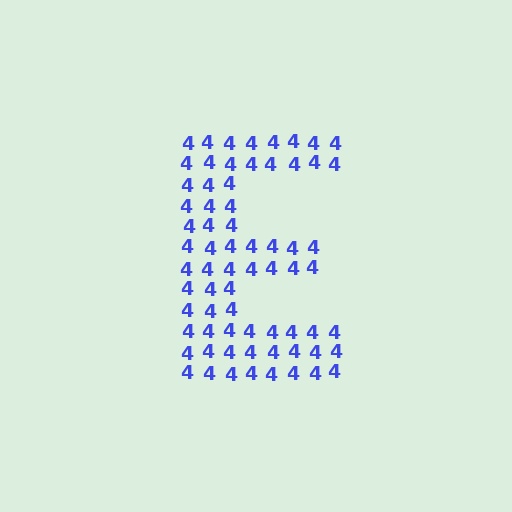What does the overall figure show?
The overall figure shows the letter E.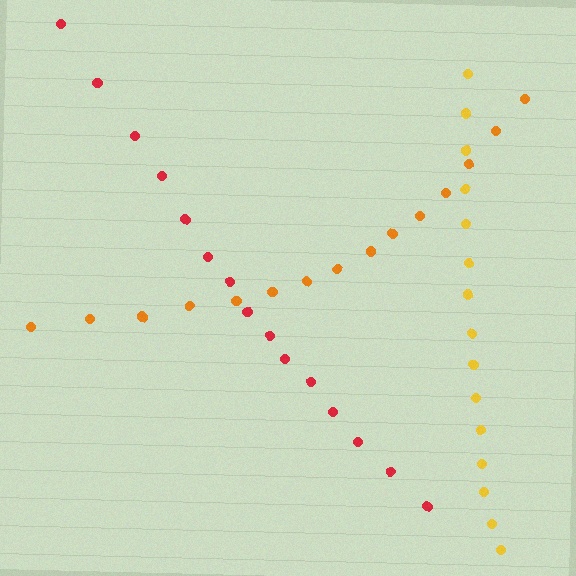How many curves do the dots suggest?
There are 3 distinct paths.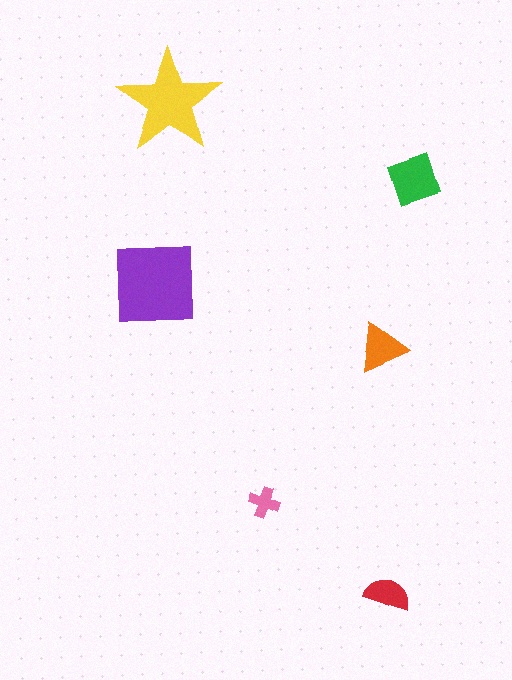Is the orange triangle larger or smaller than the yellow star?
Smaller.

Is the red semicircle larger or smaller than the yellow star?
Smaller.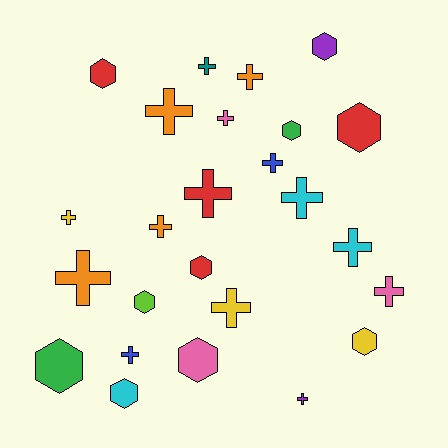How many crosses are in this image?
There are 15 crosses.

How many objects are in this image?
There are 25 objects.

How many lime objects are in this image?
There is 1 lime object.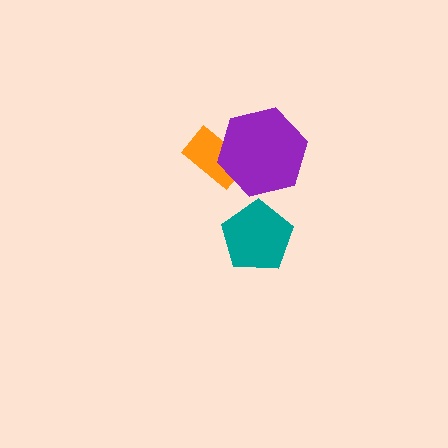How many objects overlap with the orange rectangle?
1 object overlaps with the orange rectangle.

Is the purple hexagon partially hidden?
No, no other shape covers it.